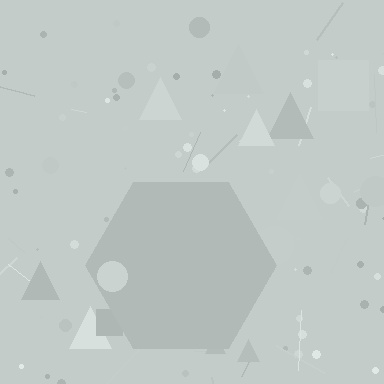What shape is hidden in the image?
A hexagon is hidden in the image.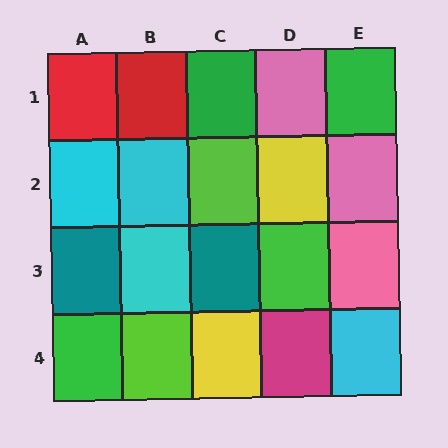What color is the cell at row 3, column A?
Teal.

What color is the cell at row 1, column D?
Pink.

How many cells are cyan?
4 cells are cyan.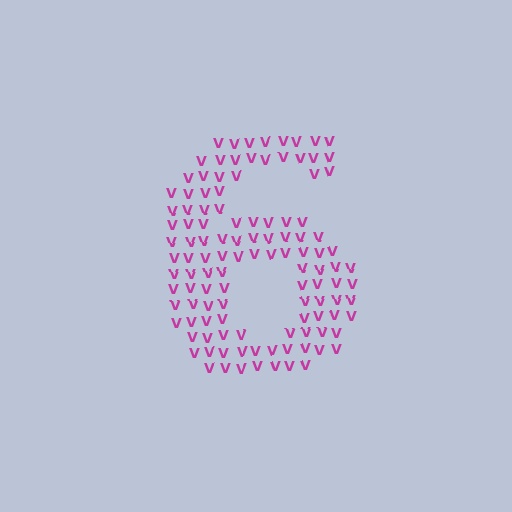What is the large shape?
The large shape is the digit 6.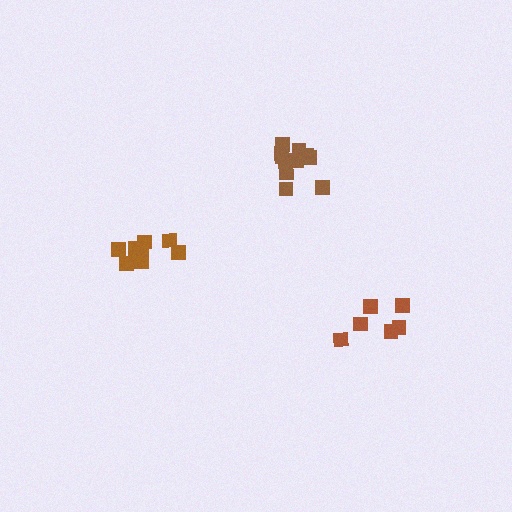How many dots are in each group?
Group 1: 6 dots, Group 2: 11 dots, Group 3: 8 dots (25 total).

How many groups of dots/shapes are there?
There are 3 groups.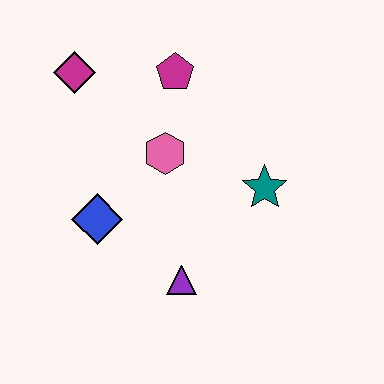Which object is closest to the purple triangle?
The blue diamond is closest to the purple triangle.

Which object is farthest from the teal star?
The magenta diamond is farthest from the teal star.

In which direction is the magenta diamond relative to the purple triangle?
The magenta diamond is above the purple triangle.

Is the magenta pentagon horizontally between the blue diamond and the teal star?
Yes